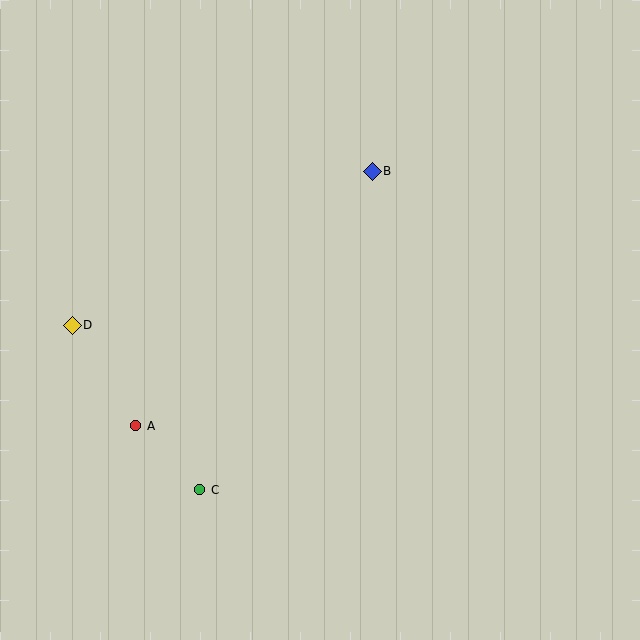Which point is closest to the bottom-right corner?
Point C is closest to the bottom-right corner.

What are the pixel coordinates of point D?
Point D is at (72, 325).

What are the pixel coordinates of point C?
Point C is at (200, 490).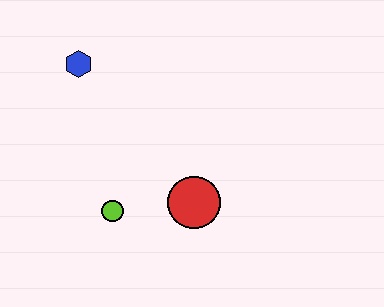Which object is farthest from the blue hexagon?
The red circle is farthest from the blue hexagon.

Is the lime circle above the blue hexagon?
No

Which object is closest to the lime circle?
The red circle is closest to the lime circle.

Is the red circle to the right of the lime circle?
Yes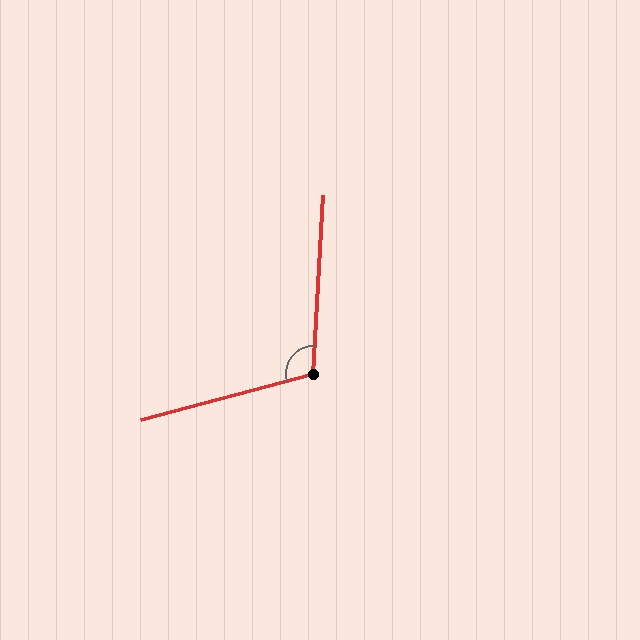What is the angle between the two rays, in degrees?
Approximately 108 degrees.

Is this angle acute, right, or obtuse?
It is obtuse.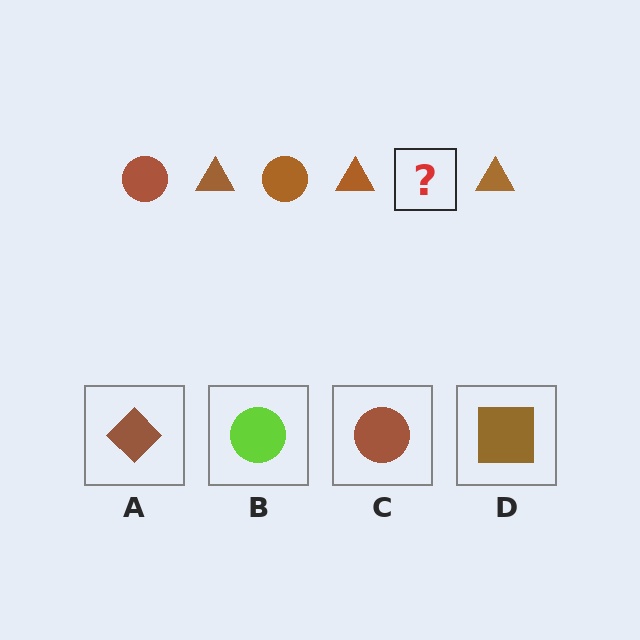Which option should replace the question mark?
Option C.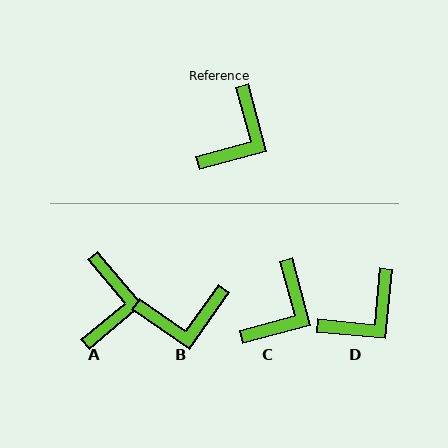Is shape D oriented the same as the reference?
No, it is off by about 21 degrees.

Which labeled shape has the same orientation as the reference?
C.